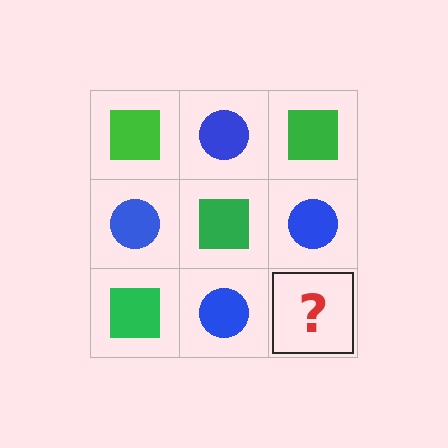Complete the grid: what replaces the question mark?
The question mark should be replaced with a green square.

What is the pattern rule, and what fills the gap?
The rule is that it alternates green square and blue circle in a checkerboard pattern. The gap should be filled with a green square.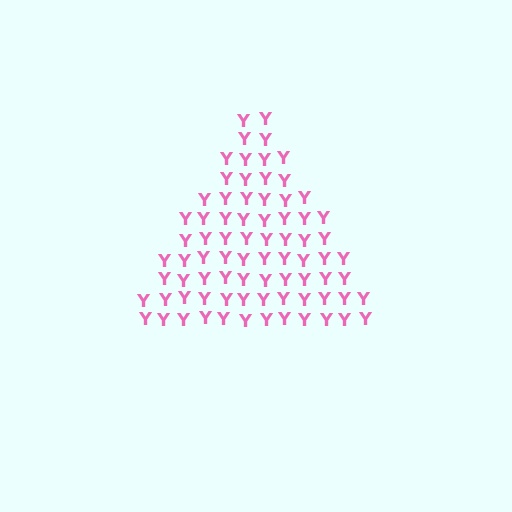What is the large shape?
The large shape is a triangle.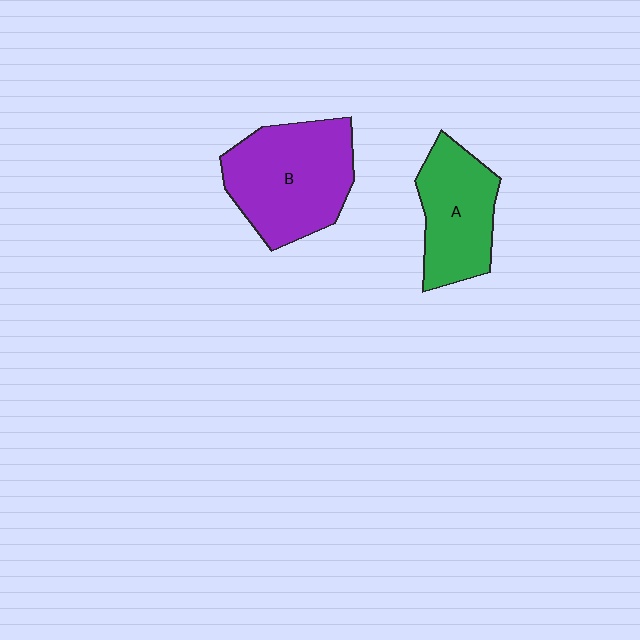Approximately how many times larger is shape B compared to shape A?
Approximately 1.4 times.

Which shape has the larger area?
Shape B (purple).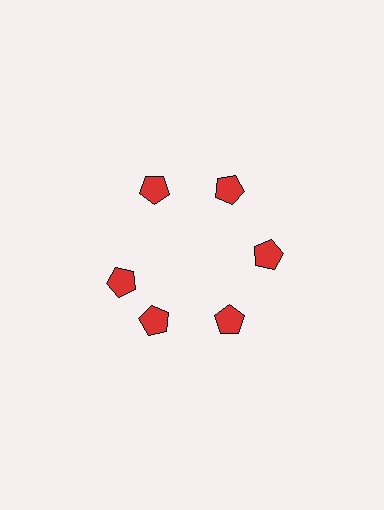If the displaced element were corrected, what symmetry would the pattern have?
It would have 6-fold rotational symmetry — the pattern would map onto itself every 60 degrees.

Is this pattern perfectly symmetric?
No. The 6 red pentagons are arranged in a ring, but one element near the 9 o'clock position is rotated out of alignment along the ring, breaking the 6-fold rotational symmetry.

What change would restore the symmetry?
The symmetry would be restored by rotating it back into even spacing with its neighbors so that all 6 pentagons sit at equal angles and equal distance from the center.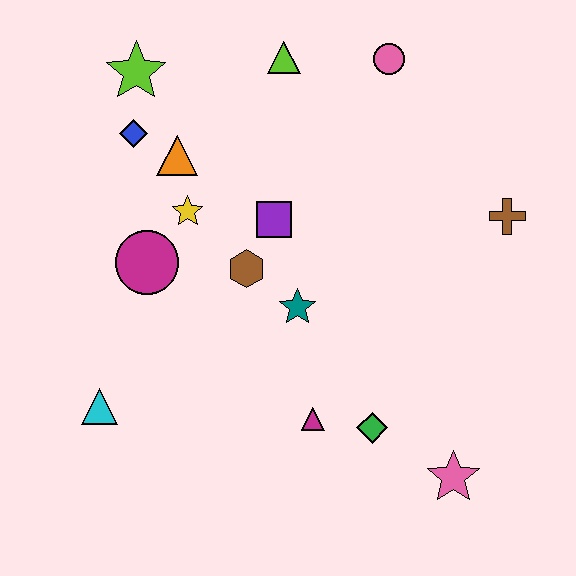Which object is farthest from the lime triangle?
The pink star is farthest from the lime triangle.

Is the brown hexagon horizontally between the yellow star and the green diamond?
Yes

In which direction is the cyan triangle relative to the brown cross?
The cyan triangle is to the left of the brown cross.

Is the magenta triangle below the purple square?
Yes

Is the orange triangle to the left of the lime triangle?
Yes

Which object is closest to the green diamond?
The magenta triangle is closest to the green diamond.